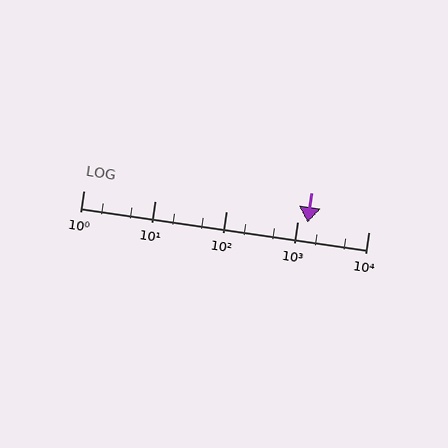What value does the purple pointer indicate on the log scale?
The pointer indicates approximately 1400.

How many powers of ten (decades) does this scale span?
The scale spans 4 decades, from 1 to 10000.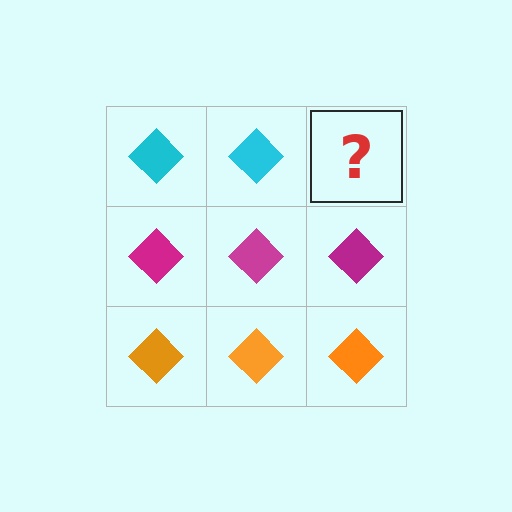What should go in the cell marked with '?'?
The missing cell should contain a cyan diamond.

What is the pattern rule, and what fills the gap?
The rule is that each row has a consistent color. The gap should be filled with a cyan diamond.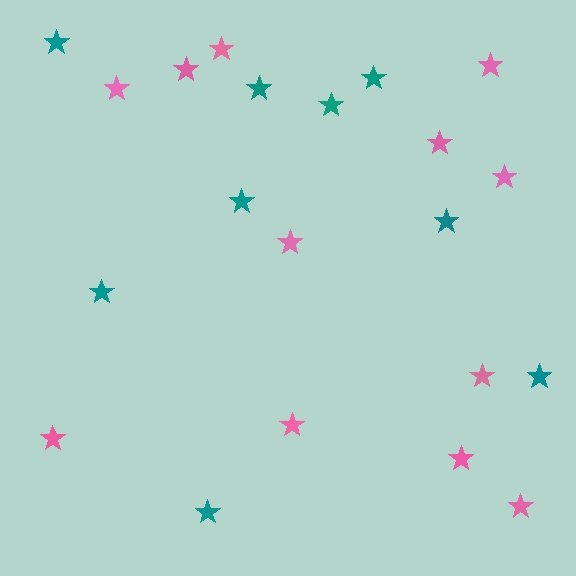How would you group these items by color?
There are 2 groups: one group of pink stars (12) and one group of teal stars (9).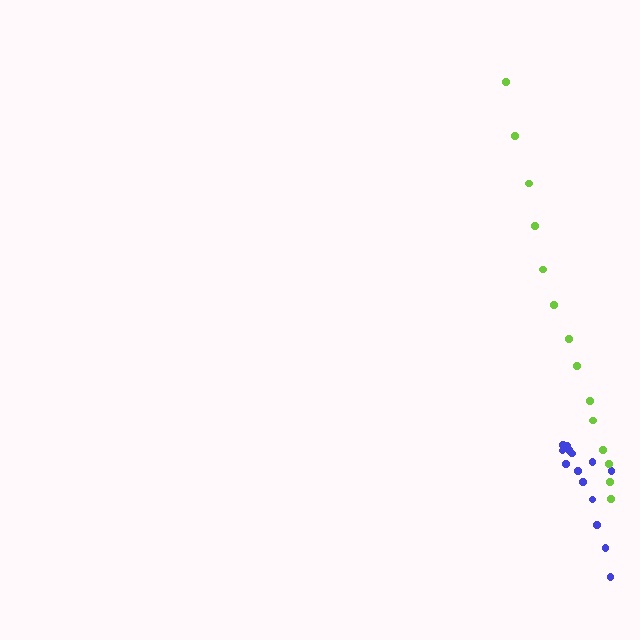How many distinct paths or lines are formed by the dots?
There are 2 distinct paths.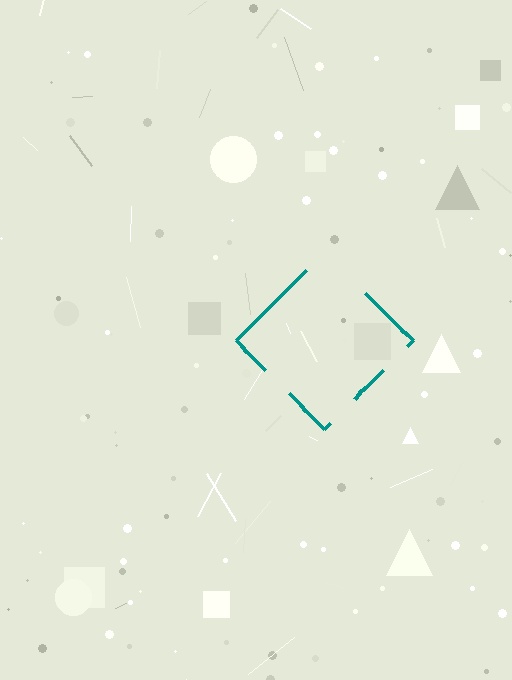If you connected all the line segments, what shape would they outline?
They would outline a diamond.